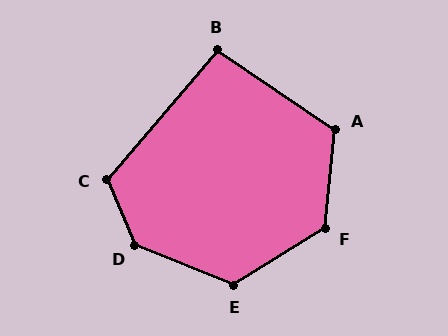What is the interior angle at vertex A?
Approximately 118 degrees (obtuse).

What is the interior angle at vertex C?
Approximately 116 degrees (obtuse).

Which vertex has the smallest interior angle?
B, at approximately 97 degrees.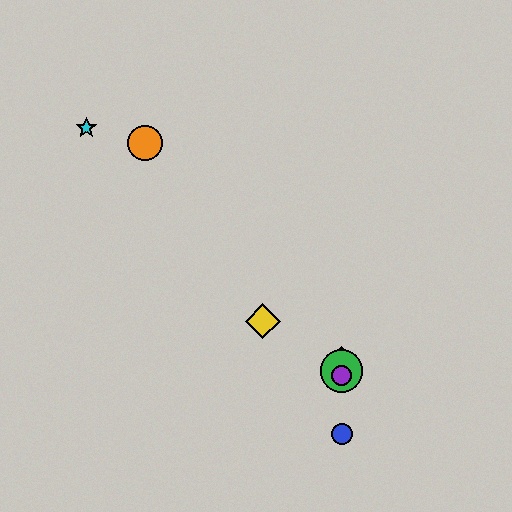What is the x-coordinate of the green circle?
The green circle is at x≈342.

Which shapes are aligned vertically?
The red diamond, the blue circle, the green circle, the purple circle are aligned vertically.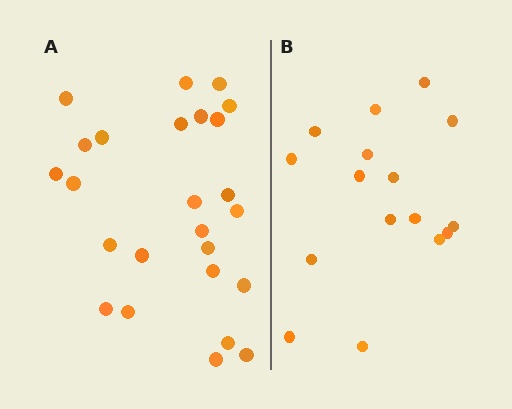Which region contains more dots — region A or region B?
Region A (the left region) has more dots.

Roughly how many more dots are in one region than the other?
Region A has roughly 8 or so more dots than region B.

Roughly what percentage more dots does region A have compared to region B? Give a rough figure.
About 55% more.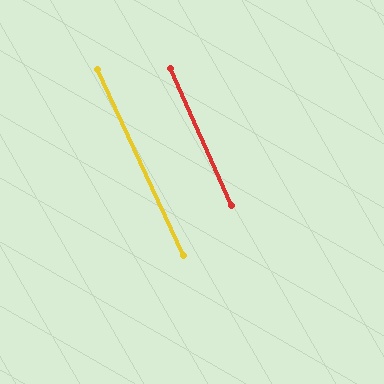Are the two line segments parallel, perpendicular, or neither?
Parallel — their directions differ by only 1.1°.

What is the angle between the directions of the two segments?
Approximately 1 degree.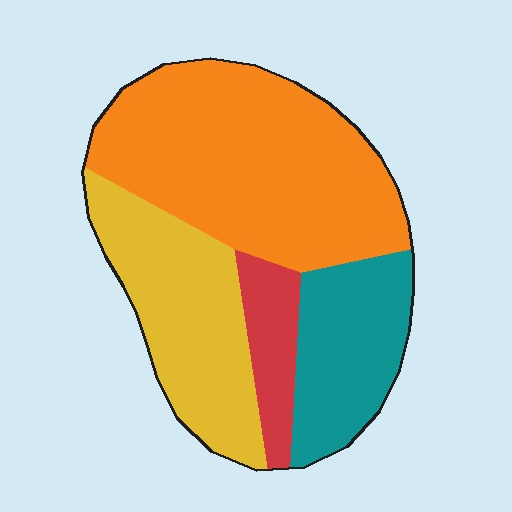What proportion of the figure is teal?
Teal takes up about one fifth (1/5) of the figure.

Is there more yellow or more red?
Yellow.